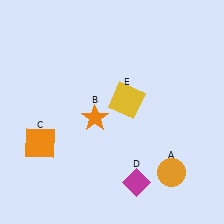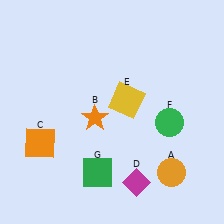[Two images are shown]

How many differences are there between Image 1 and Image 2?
There are 2 differences between the two images.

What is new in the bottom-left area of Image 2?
A green square (G) was added in the bottom-left area of Image 2.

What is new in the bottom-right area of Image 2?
A green circle (F) was added in the bottom-right area of Image 2.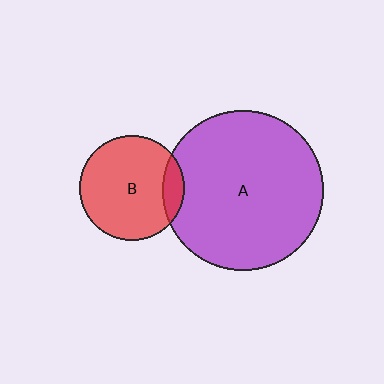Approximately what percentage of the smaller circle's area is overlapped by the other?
Approximately 10%.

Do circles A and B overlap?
Yes.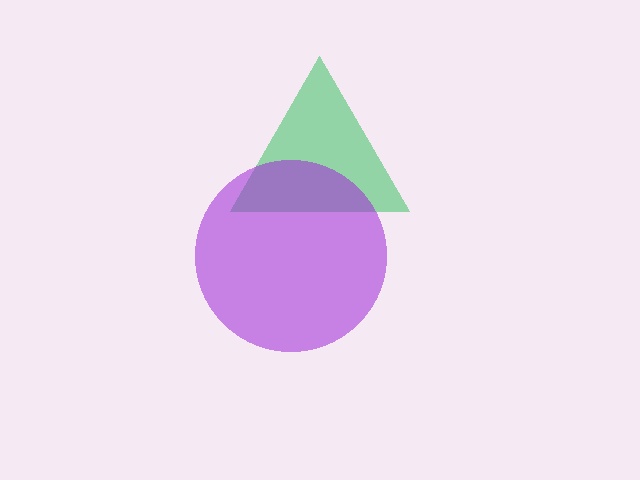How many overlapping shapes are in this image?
There are 2 overlapping shapes in the image.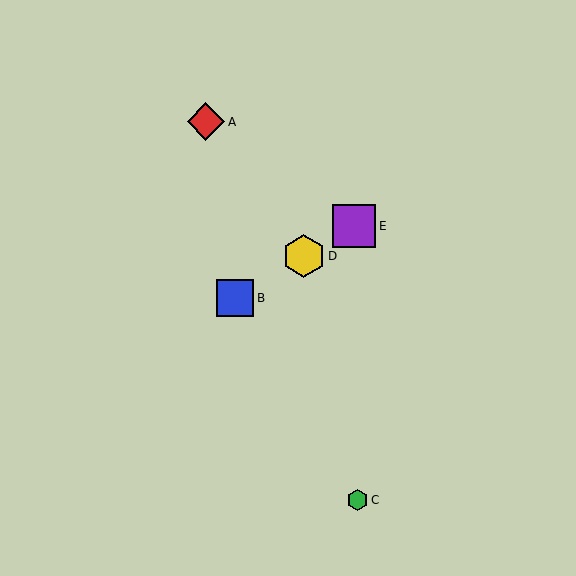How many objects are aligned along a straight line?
3 objects (B, D, E) are aligned along a straight line.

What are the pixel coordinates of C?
Object C is at (358, 500).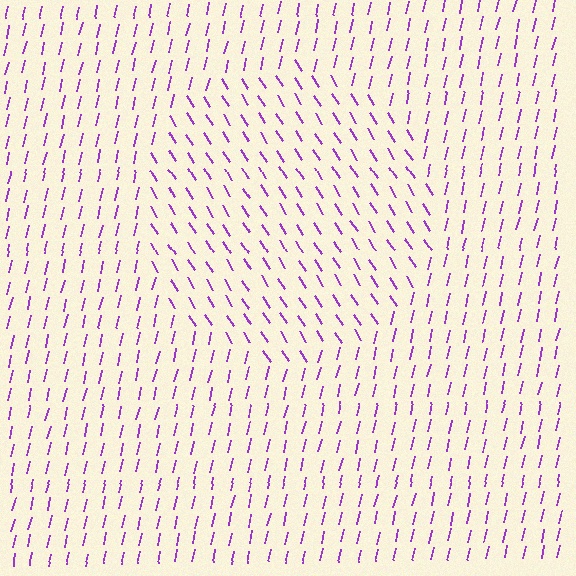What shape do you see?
I see a circle.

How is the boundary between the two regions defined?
The boundary is defined purely by a change in line orientation (approximately 45 degrees difference). All lines are the same color and thickness.